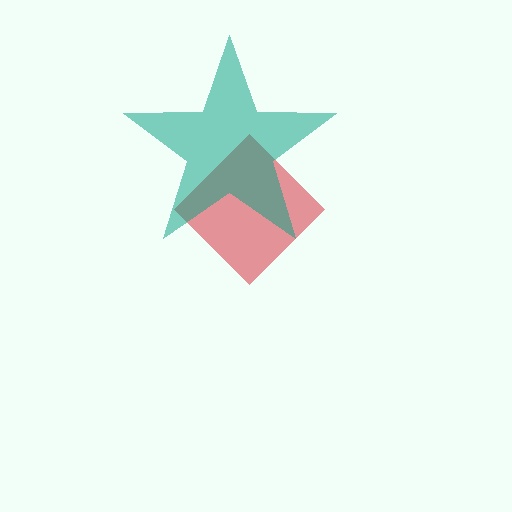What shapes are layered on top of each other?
The layered shapes are: a red diamond, a teal star.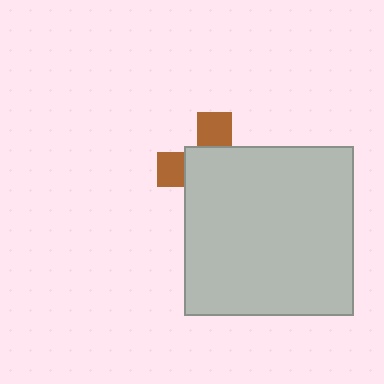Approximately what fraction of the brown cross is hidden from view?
Roughly 69% of the brown cross is hidden behind the light gray square.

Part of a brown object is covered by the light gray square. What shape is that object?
It is a cross.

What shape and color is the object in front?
The object in front is a light gray square.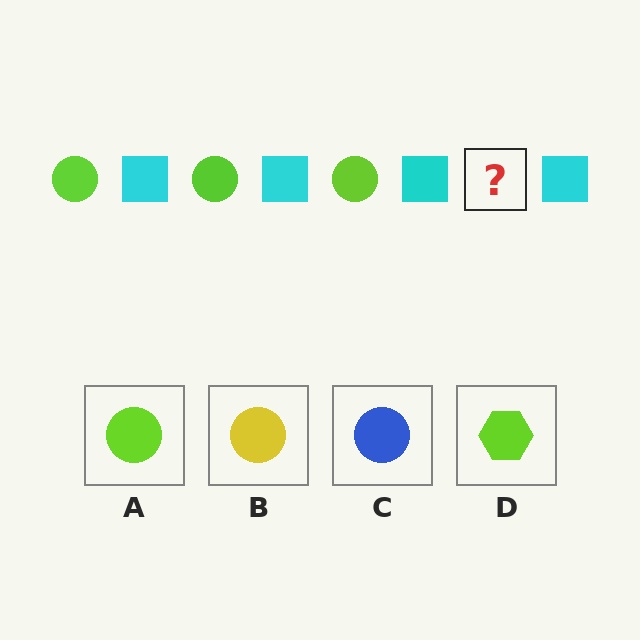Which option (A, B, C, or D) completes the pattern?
A.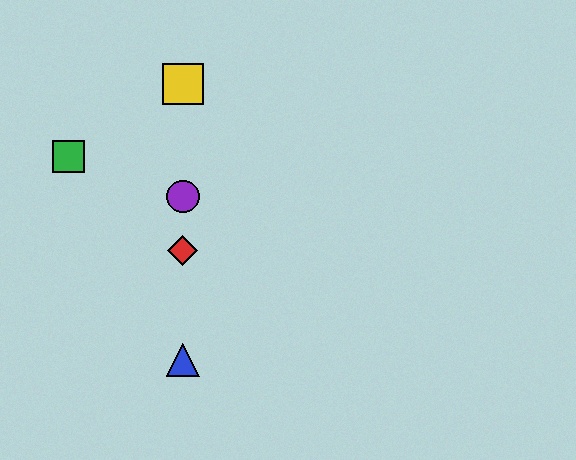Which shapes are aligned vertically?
The red diamond, the blue triangle, the yellow square, the purple circle are aligned vertically.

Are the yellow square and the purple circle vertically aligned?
Yes, both are at x≈183.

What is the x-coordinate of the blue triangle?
The blue triangle is at x≈183.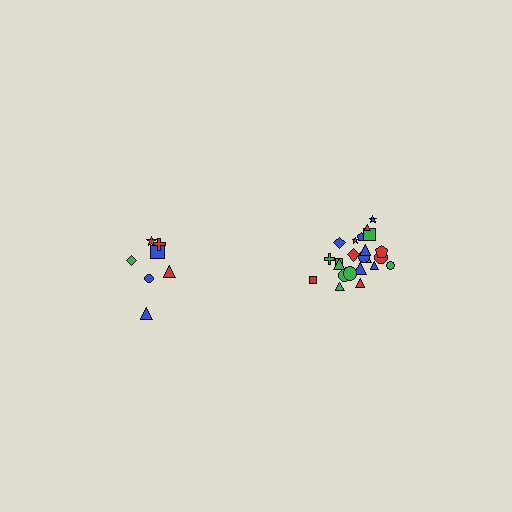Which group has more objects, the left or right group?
The right group.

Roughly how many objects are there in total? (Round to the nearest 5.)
Roughly 30 objects in total.